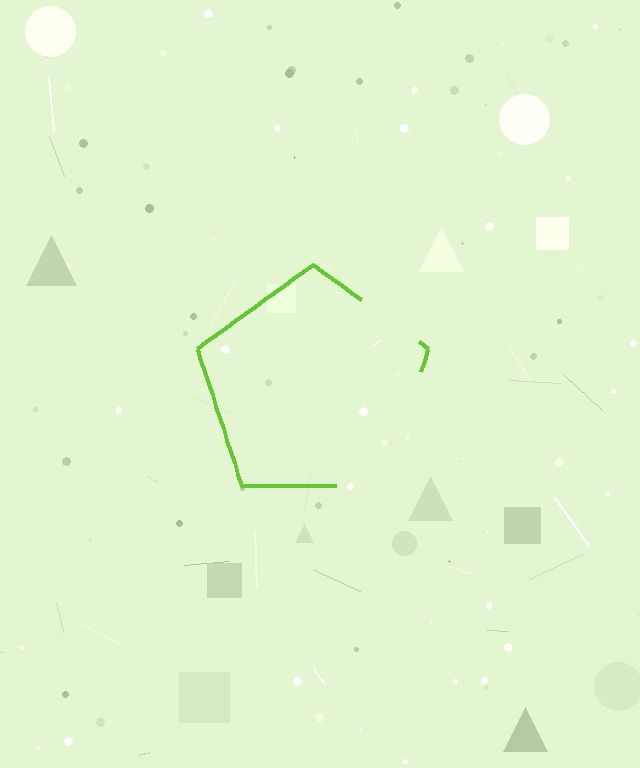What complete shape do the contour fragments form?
The contour fragments form a pentagon.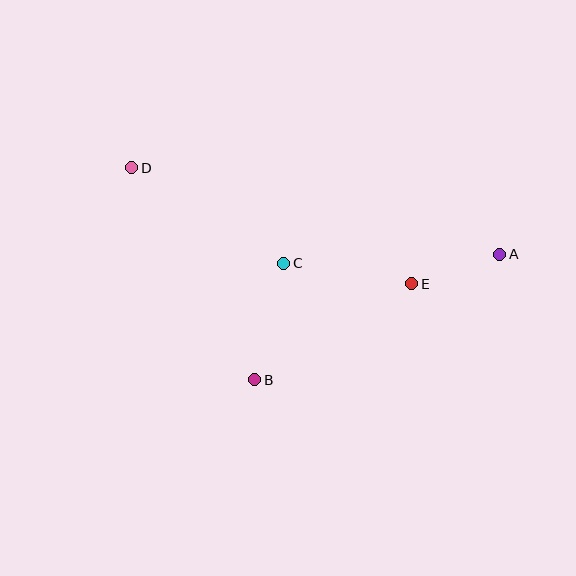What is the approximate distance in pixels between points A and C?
The distance between A and C is approximately 216 pixels.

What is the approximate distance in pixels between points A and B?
The distance between A and B is approximately 275 pixels.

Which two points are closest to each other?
Points A and E are closest to each other.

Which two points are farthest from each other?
Points A and D are farthest from each other.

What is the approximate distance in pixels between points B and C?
The distance between B and C is approximately 120 pixels.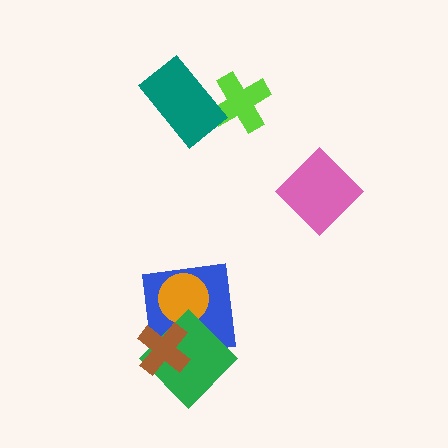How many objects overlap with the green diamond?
3 objects overlap with the green diamond.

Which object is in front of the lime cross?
The teal rectangle is in front of the lime cross.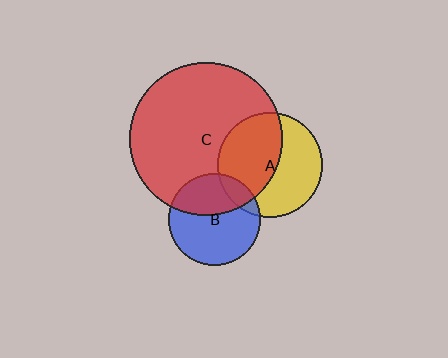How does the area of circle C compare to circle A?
Approximately 2.1 times.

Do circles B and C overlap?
Yes.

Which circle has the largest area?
Circle C (red).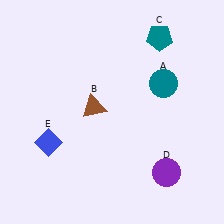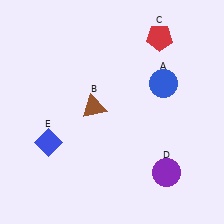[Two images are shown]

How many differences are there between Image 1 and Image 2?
There are 2 differences between the two images.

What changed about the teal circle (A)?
In Image 1, A is teal. In Image 2, it changed to blue.